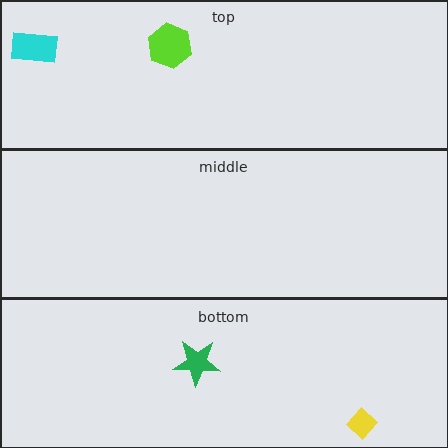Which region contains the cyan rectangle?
The top region.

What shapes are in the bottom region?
The green star, the yellow diamond.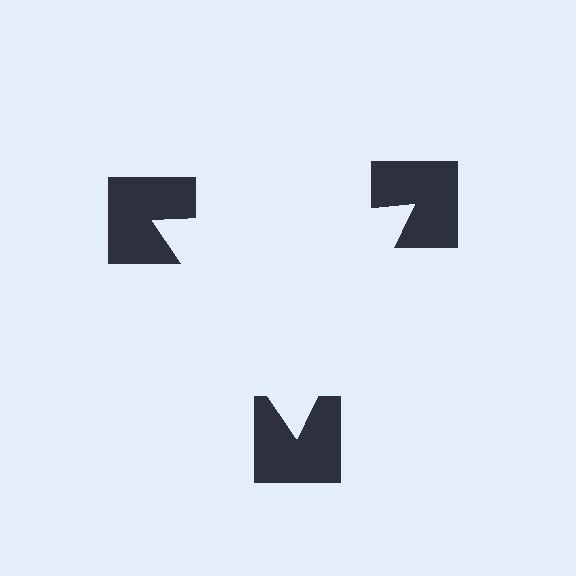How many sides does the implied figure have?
3 sides.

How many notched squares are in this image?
There are 3 — one at each vertex of the illusory triangle.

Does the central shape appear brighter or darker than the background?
It typically appears slightly brighter than the background, even though no actual brightness change is drawn.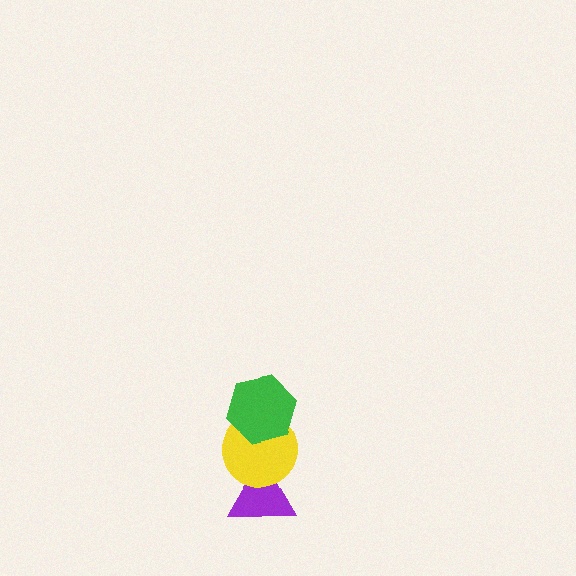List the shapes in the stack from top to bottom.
From top to bottom: the green hexagon, the yellow circle, the purple triangle.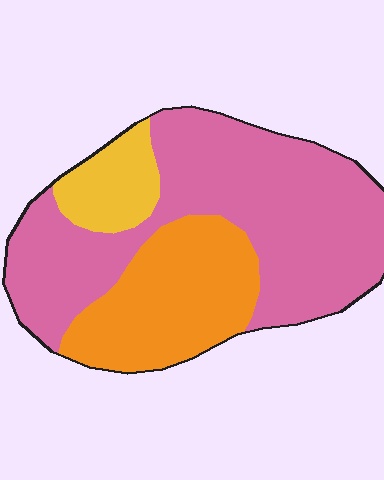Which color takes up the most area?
Pink, at roughly 60%.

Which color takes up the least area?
Yellow, at roughly 10%.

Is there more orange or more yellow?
Orange.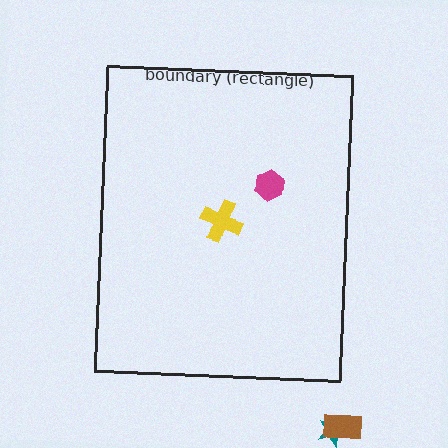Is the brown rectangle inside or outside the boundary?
Outside.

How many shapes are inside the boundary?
2 inside, 2 outside.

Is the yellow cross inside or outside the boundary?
Inside.